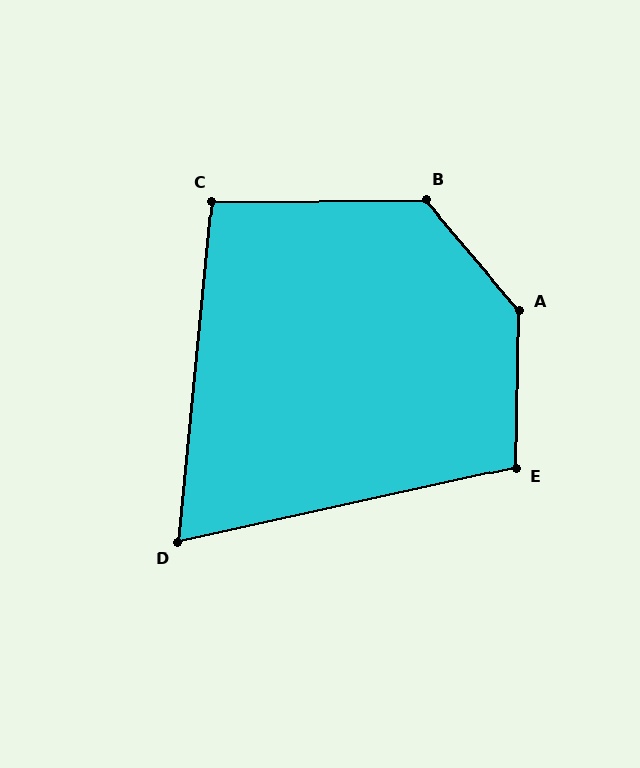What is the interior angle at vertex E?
Approximately 104 degrees (obtuse).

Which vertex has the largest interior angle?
A, at approximately 138 degrees.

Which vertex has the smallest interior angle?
D, at approximately 72 degrees.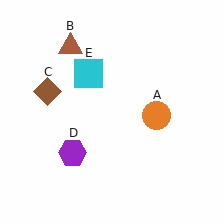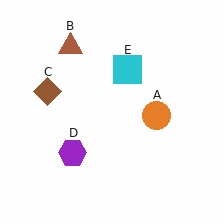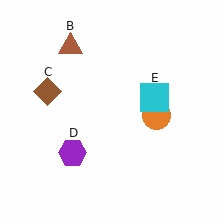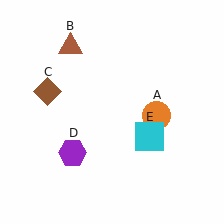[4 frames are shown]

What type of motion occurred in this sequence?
The cyan square (object E) rotated clockwise around the center of the scene.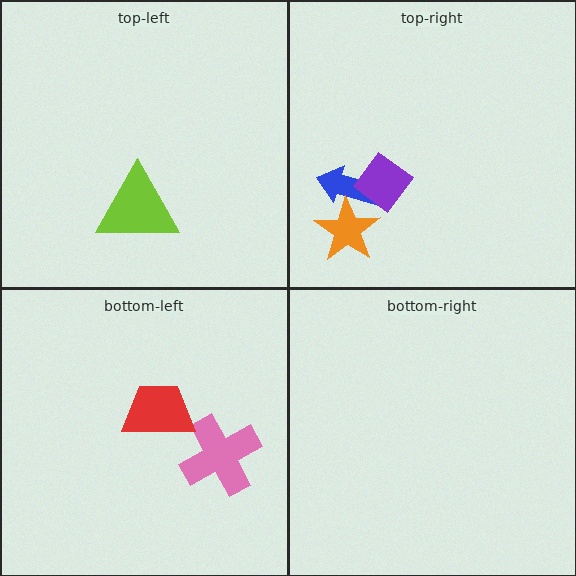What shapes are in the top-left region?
The lime triangle.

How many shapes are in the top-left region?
1.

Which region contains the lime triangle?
The top-left region.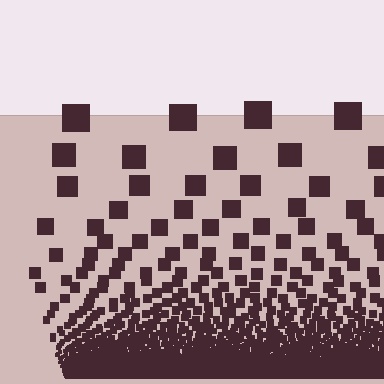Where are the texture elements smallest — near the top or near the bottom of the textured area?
Near the bottom.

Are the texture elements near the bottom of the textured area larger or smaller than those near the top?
Smaller. The gradient is inverted — elements near the bottom are smaller and denser.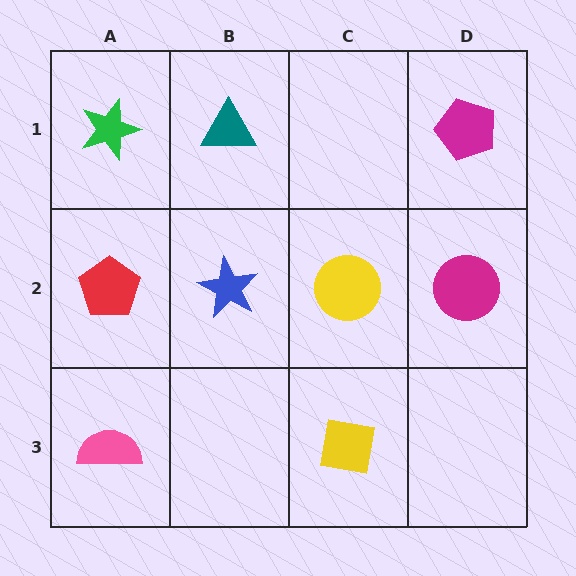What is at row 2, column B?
A blue star.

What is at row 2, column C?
A yellow circle.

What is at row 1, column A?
A green star.